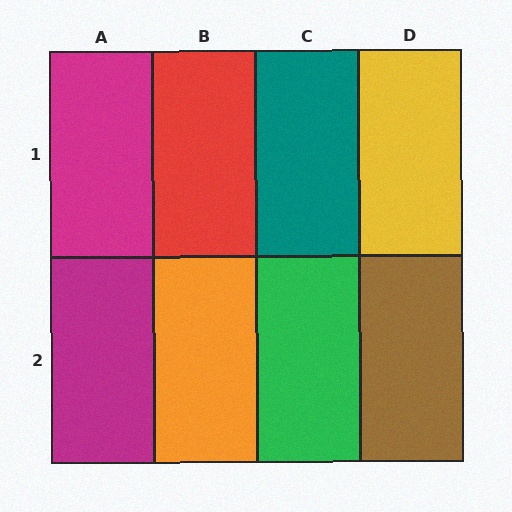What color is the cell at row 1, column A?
Magenta.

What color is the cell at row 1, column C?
Teal.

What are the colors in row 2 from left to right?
Magenta, orange, green, brown.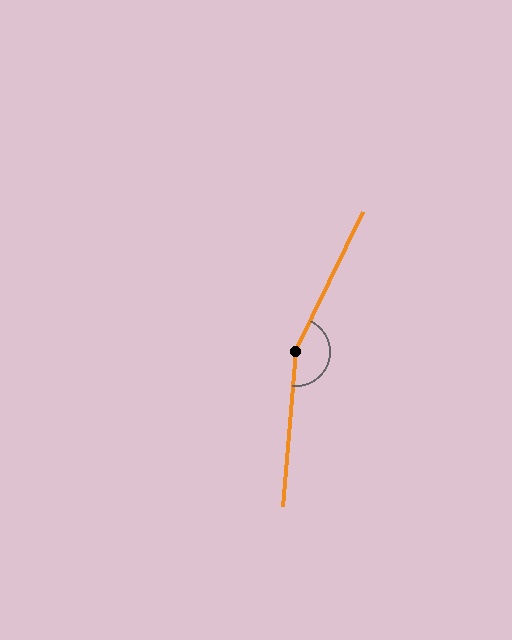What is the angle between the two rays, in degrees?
Approximately 159 degrees.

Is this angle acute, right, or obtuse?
It is obtuse.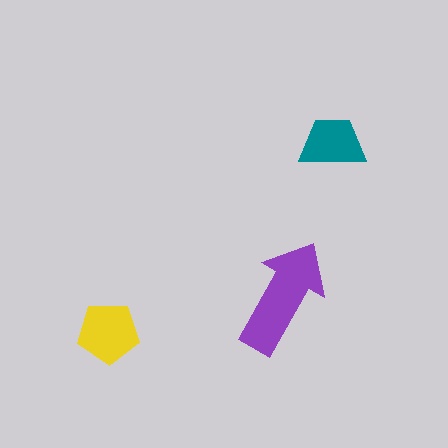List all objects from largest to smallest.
The purple arrow, the yellow pentagon, the teal trapezoid.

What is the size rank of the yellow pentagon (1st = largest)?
2nd.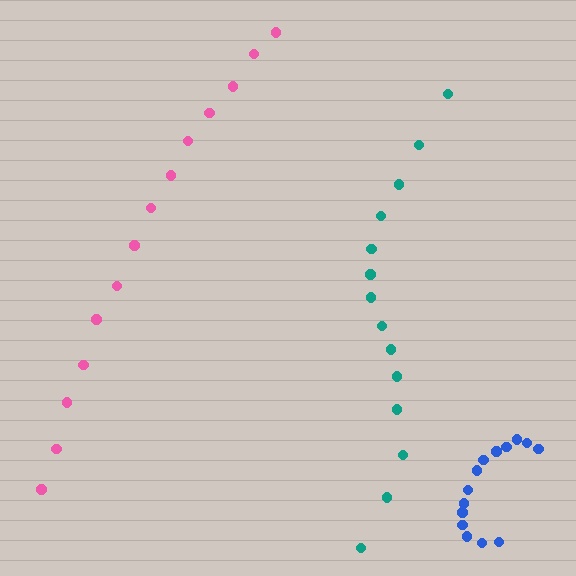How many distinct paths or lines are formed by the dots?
There are 3 distinct paths.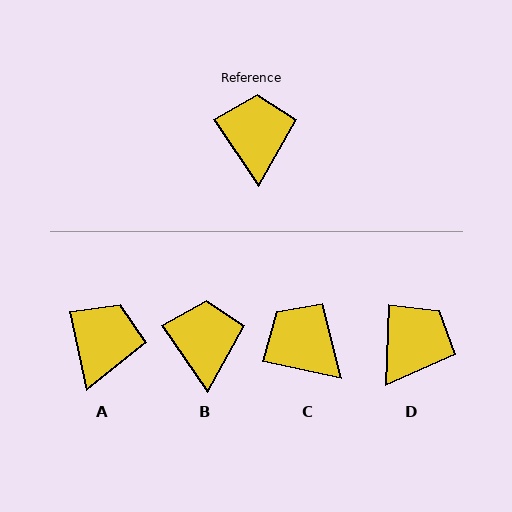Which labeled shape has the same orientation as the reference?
B.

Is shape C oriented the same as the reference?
No, it is off by about 43 degrees.